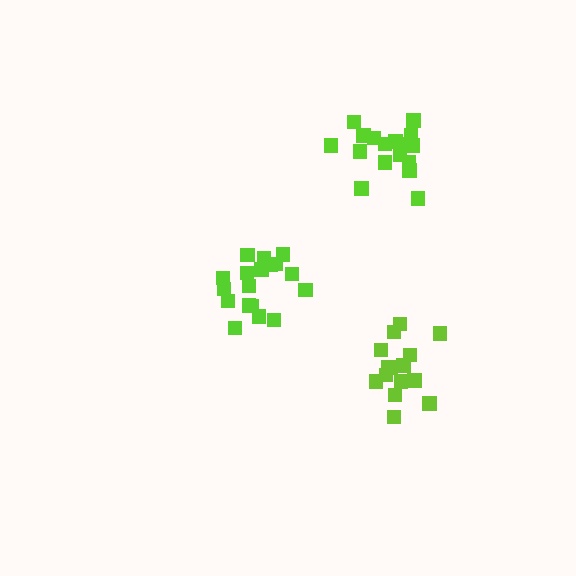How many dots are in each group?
Group 1: 17 dots, Group 2: 16 dots, Group 3: 18 dots (51 total).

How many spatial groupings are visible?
There are 3 spatial groupings.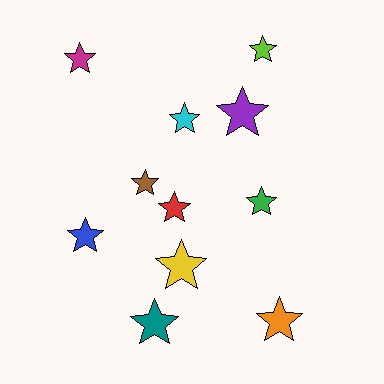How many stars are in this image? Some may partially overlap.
There are 11 stars.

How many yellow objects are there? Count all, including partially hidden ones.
There is 1 yellow object.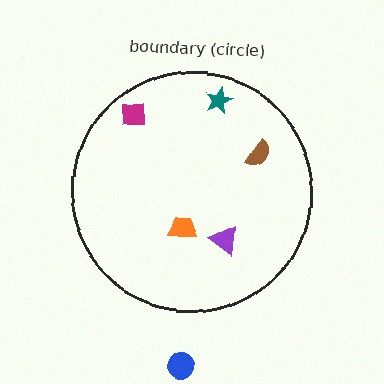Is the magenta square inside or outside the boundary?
Inside.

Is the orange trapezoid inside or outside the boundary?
Inside.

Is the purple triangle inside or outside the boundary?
Inside.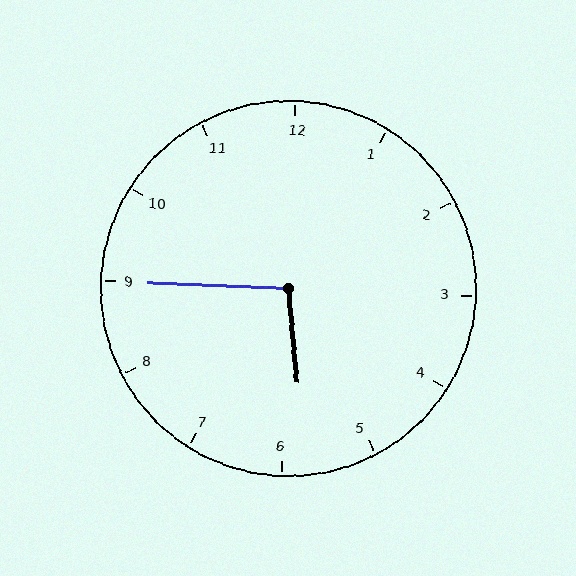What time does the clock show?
5:45.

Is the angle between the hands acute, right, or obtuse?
It is obtuse.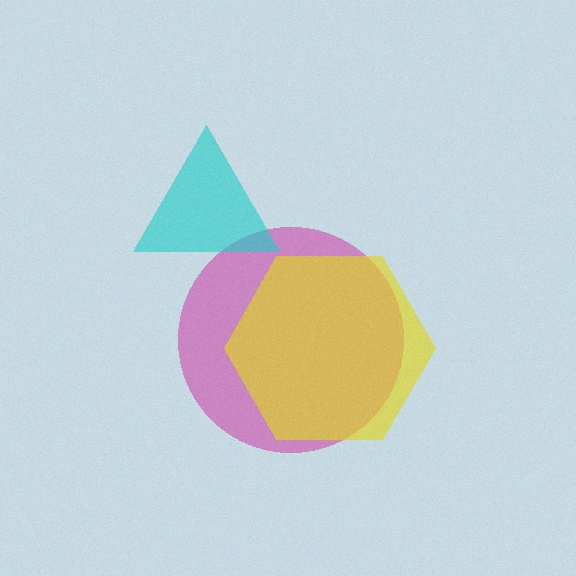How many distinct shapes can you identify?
There are 3 distinct shapes: a magenta circle, a cyan triangle, a yellow hexagon.